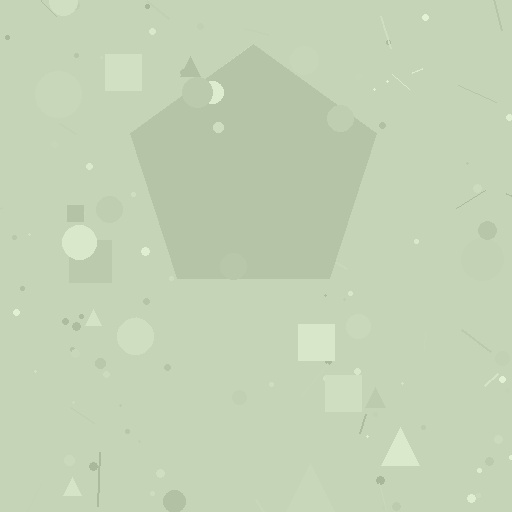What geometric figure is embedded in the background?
A pentagon is embedded in the background.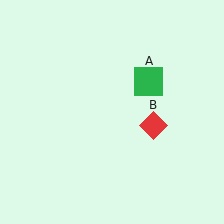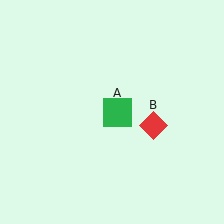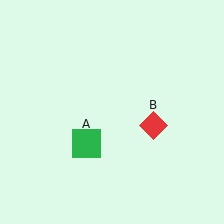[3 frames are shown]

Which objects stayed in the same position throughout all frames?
Red diamond (object B) remained stationary.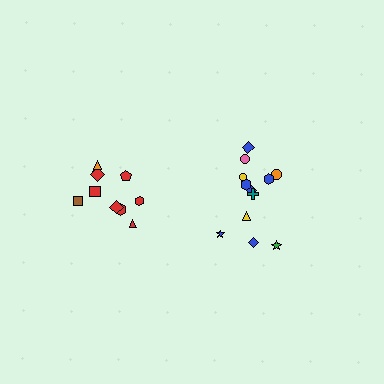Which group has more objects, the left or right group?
The right group.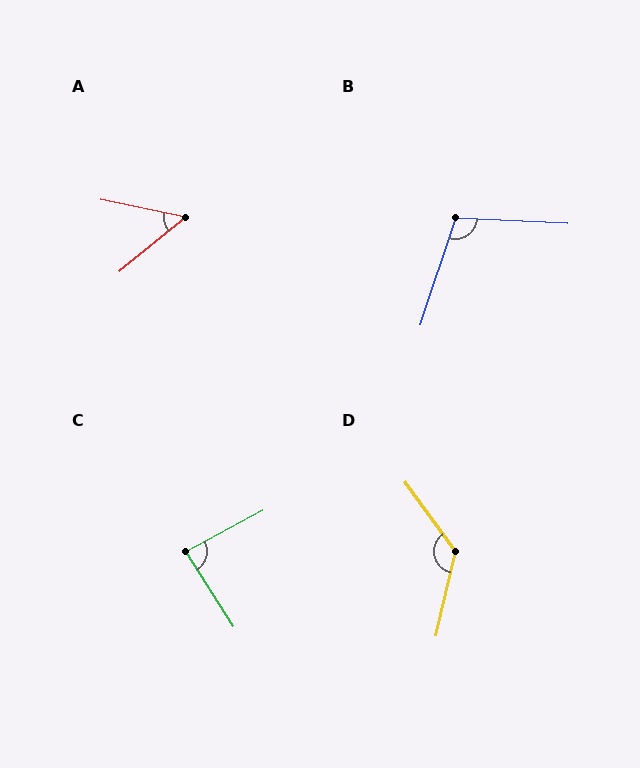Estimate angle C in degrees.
Approximately 85 degrees.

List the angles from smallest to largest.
A (51°), C (85°), B (106°), D (131°).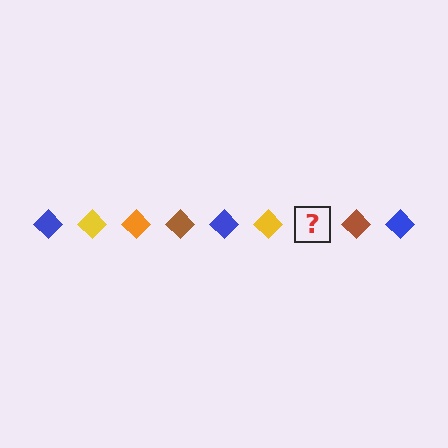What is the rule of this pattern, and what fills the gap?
The rule is that the pattern cycles through blue, yellow, orange, brown diamonds. The gap should be filled with an orange diamond.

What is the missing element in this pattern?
The missing element is an orange diamond.